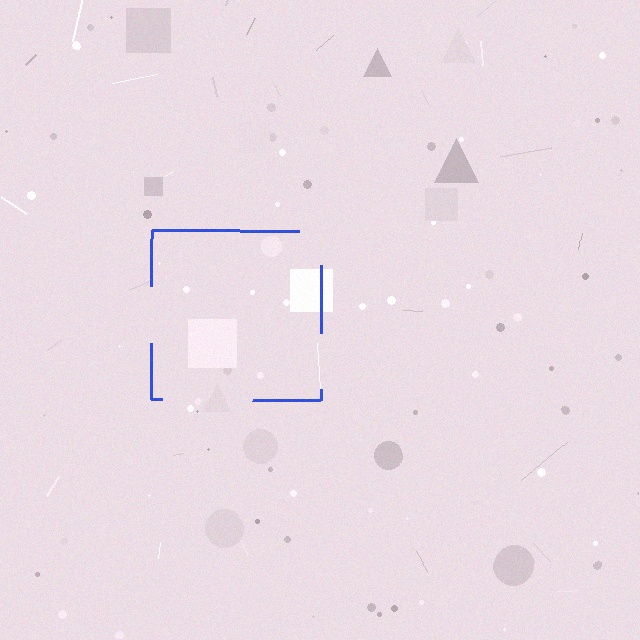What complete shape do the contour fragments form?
The contour fragments form a square.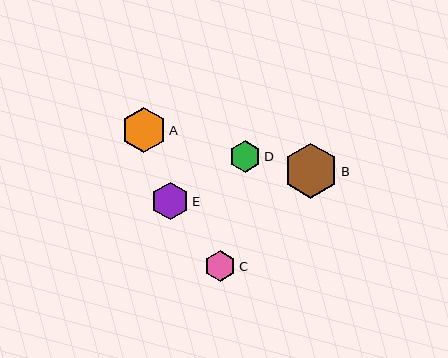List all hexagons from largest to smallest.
From largest to smallest: B, A, E, D, C.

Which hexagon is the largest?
Hexagon B is the largest with a size of approximately 55 pixels.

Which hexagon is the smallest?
Hexagon C is the smallest with a size of approximately 31 pixels.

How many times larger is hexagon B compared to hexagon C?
Hexagon B is approximately 1.8 times the size of hexagon C.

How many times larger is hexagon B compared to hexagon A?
Hexagon B is approximately 1.2 times the size of hexagon A.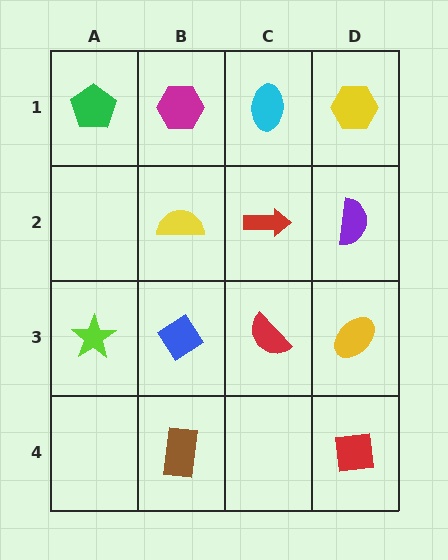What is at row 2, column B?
A yellow semicircle.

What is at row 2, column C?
A red arrow.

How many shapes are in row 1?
4 shapes.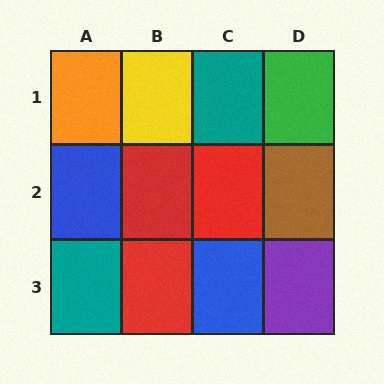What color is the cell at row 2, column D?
Brown.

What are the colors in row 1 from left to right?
Orange, yellow, teal, green.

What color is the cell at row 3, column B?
Red.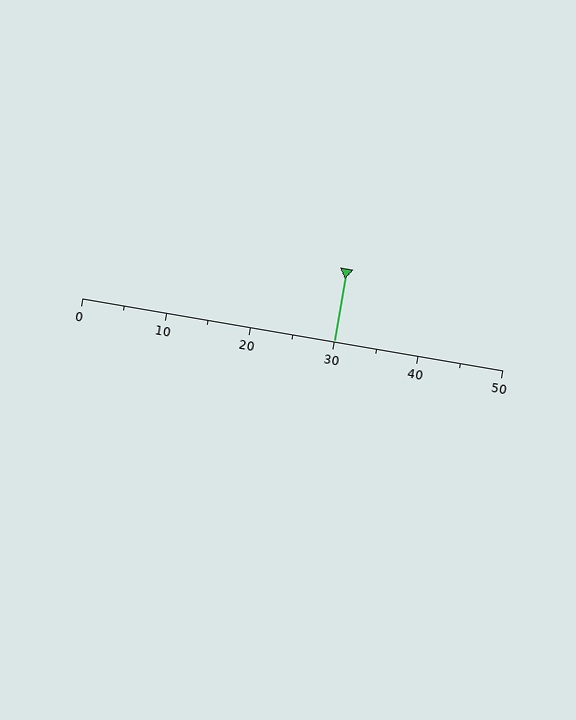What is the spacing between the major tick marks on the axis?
The major ticks are spaced 10 apart.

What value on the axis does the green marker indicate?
The marker indicates approximately 30.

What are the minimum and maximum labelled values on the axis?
The axis runs from 0 to 50.